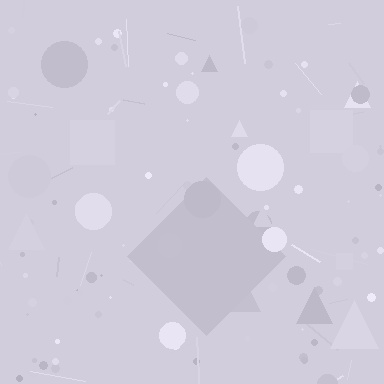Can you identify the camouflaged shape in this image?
The camouflaged shape is a diamond.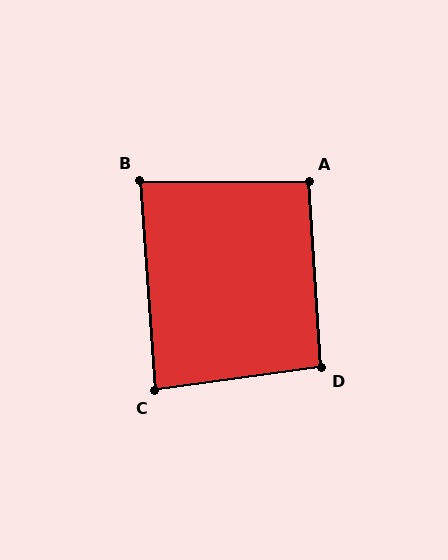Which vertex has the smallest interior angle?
B, at approximately 86 degrees.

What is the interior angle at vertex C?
Approximately 86 degrees (approximately right).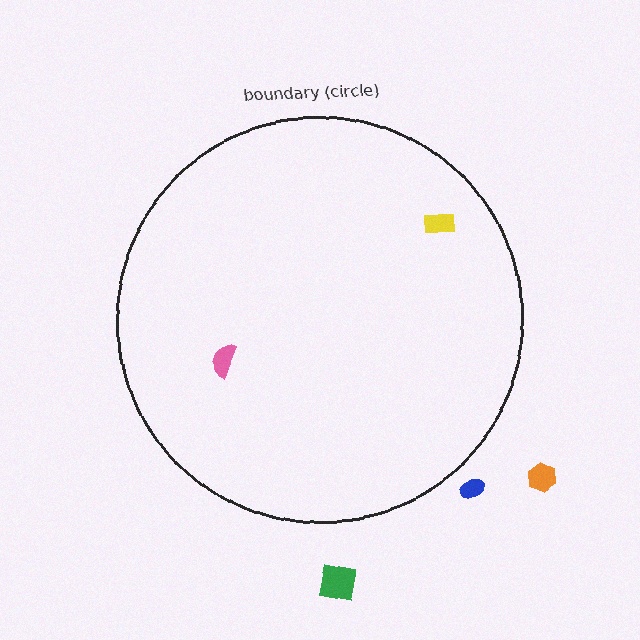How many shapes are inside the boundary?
2 inside, 3 outside.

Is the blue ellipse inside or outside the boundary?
Outside.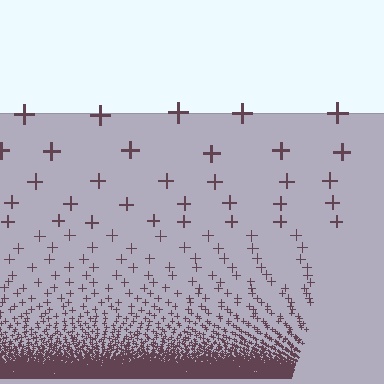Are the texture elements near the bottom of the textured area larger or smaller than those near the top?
Smaller. The gradient is inverted — elements near the bottom are smaller and denser.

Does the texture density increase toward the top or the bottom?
Density increases toward the bottom.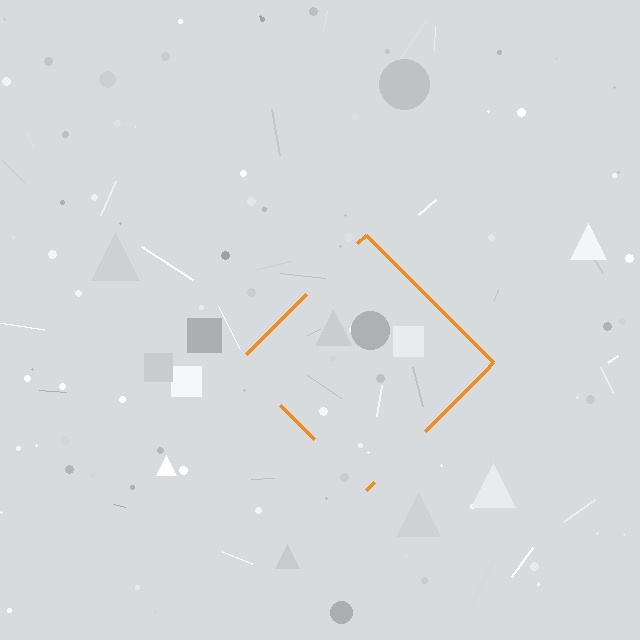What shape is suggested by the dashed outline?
The dashed outline suggests a diamond.